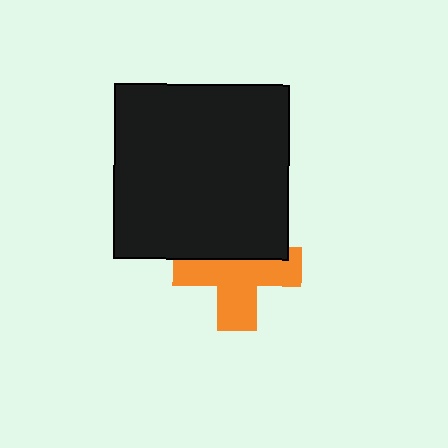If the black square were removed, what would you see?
You would see the complete orange cross.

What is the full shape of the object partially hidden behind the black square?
The partially hidden object is an orange cross.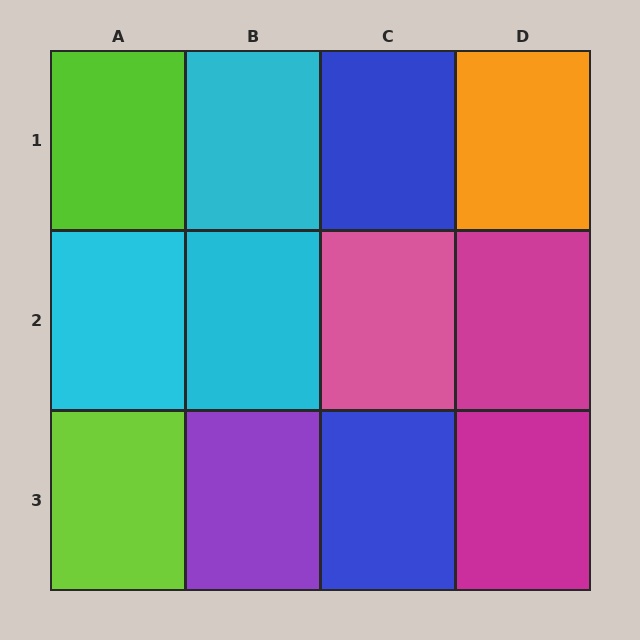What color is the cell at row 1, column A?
Lime.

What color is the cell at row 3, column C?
Blue.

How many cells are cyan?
3 cells are cyan.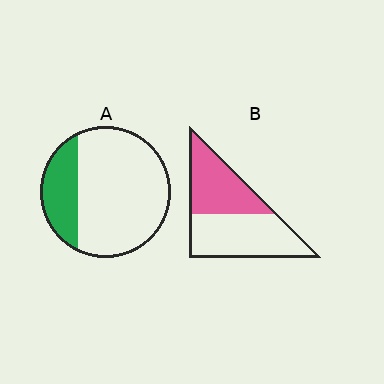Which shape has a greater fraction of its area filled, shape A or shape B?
Shape B.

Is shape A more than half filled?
No.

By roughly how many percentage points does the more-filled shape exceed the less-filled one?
By roughly 20 percentage points (B over A).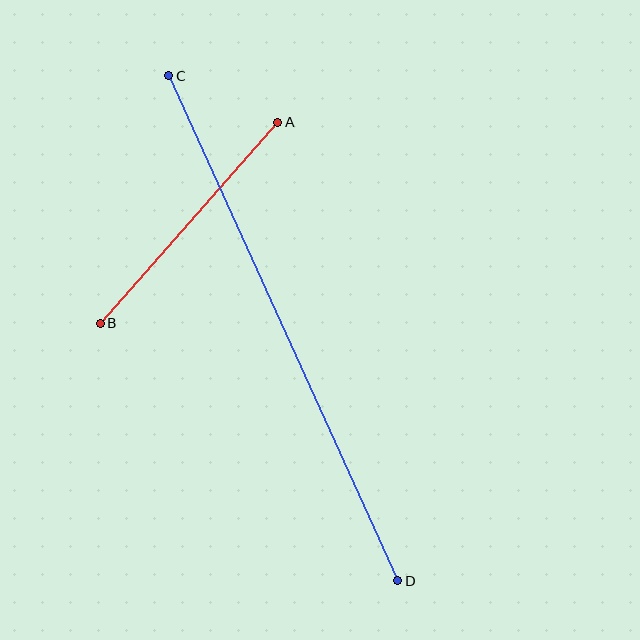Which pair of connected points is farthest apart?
Points C and D are farthest apart.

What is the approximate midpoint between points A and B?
The midpoint is at approximately (189, 223) pixels.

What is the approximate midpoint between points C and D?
The midpoint is at approximately (283, 328) pixels.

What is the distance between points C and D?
The distance is approximately 554 pixels.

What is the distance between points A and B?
The distance is approximately 268 pixels.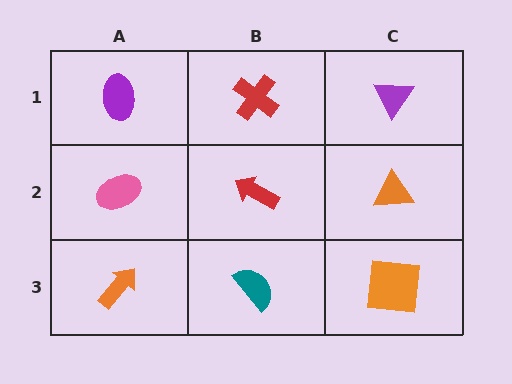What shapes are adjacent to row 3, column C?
An orange triangle (row 2, column C), a teal semicircle (row 3, column B).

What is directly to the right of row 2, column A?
A red arrow.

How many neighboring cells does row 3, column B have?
3.